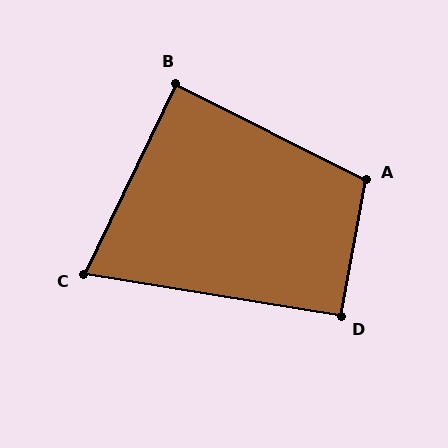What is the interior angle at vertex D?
Approximately 91 degrees (approximately right).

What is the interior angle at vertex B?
Approximately 89 degrees (approximately right).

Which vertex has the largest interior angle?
A, at approximately 106 degrees.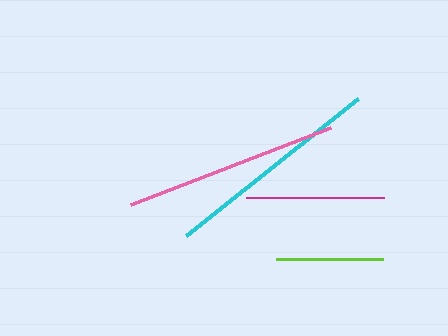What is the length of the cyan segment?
The cyan segment is approximately 220 pixels long.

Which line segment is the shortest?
The lime line is the shortest at approximately 108 pixels.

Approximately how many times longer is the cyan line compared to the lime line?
The cyan line is approximately 2.0 times the length of the lime line.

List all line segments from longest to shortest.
From longest to shortest: cyan, pink, magenta, lime.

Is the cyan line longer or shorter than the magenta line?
The cyan line is longer than the magenta line.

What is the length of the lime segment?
The lime segment is approximately 108 pixels long.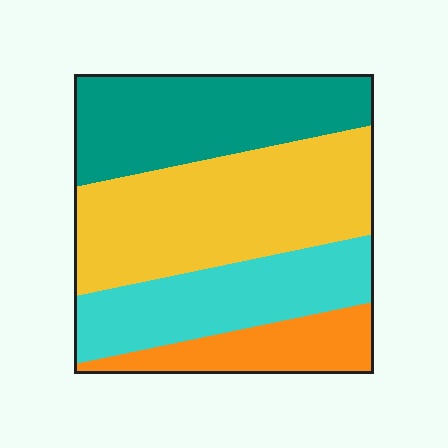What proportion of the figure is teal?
Teal covers around 25% of the figure.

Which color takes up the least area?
Orange, at roughly 15%.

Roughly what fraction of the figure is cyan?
Cyan takes up about one quarter (1/4) of the figure.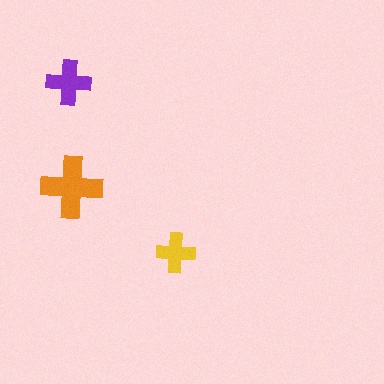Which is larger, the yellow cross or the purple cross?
The purple one.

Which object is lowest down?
The yellow cross is bottommost.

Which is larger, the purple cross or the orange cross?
The orange one.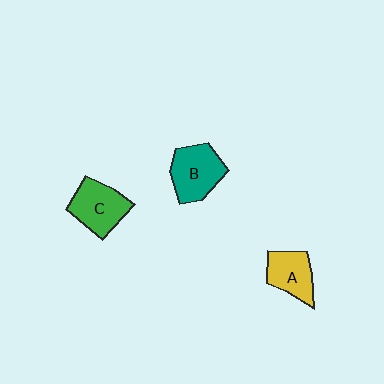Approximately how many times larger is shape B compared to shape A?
Approximately 1.3 times.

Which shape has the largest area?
Shape B (teal).